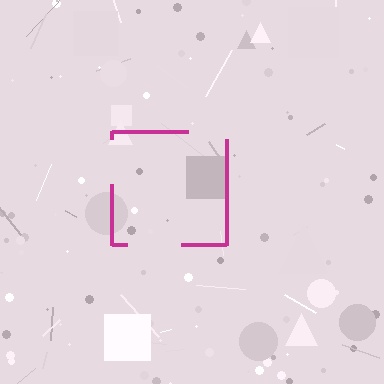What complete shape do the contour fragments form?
The contour fragments form a square.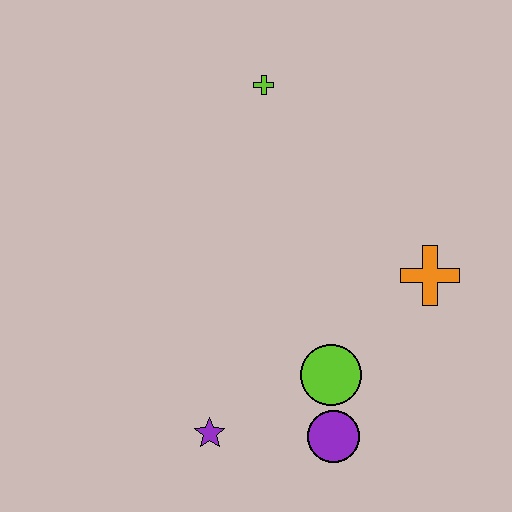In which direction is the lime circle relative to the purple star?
The lime circle is to the right of the purple star.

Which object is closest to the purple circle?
The lime circle is closest to the purple circle.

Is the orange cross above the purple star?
Yes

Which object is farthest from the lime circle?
The lime cross is farthest from the lime circle.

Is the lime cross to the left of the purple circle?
Yes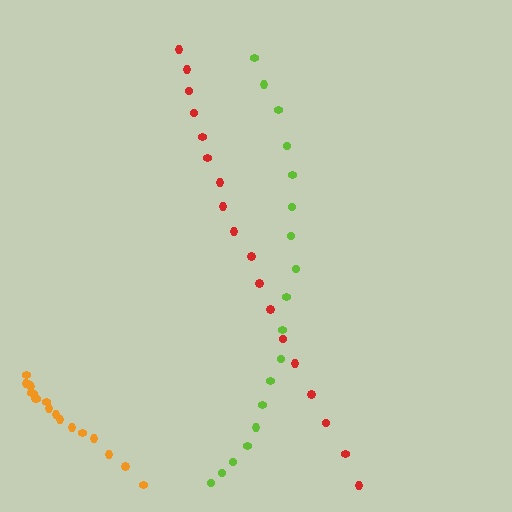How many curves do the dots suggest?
There are 3 distinct paths.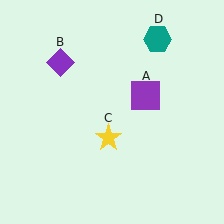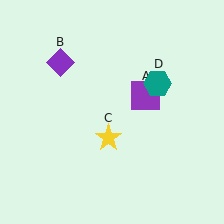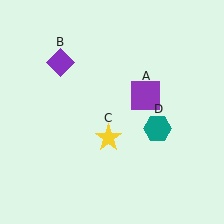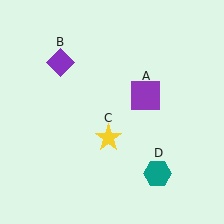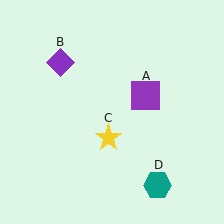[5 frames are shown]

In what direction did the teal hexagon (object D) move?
The teal hexagon (object D) moved down.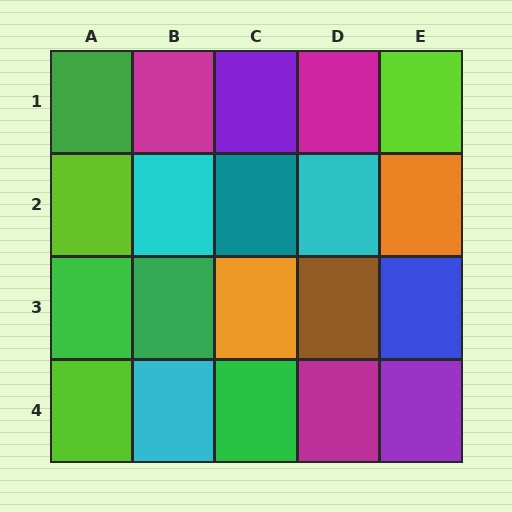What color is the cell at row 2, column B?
Cyan.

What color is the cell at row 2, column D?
Cyan.